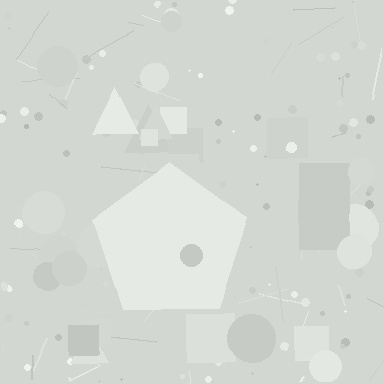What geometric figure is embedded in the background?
A pentagon is embedded in the background.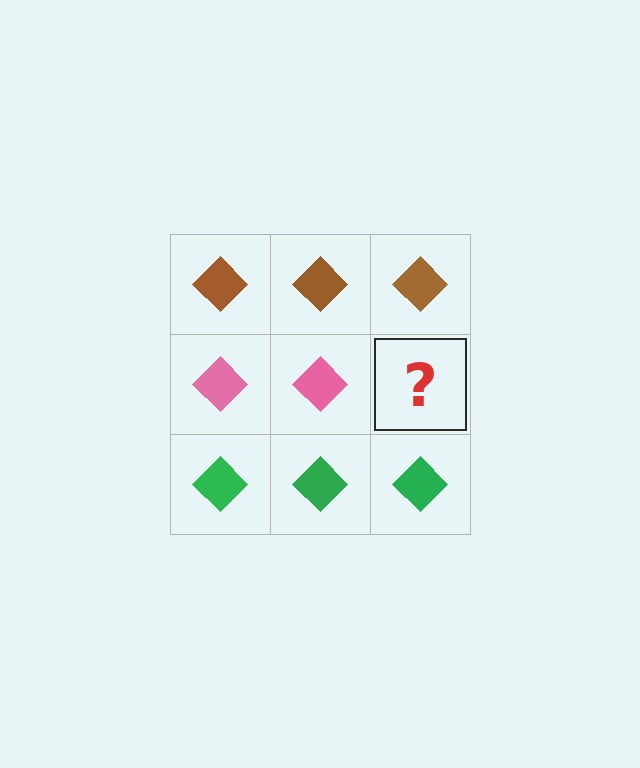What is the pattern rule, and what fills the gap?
The rule is that each row has a consistent color. The gap should be filled with a pink diamond.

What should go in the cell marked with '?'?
The missing cell should contain a pink diamond.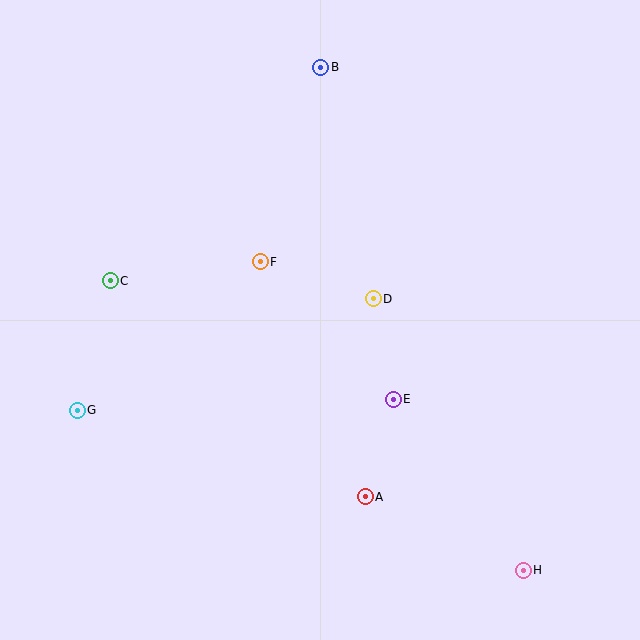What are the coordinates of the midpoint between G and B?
The midpoint between G and B is at (199, 239).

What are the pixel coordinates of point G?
Point G is at (77, 410).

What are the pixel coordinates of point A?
Point A is at (365, 497).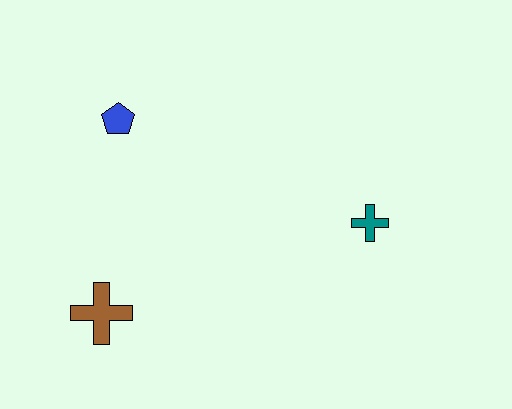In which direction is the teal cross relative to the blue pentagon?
The teal cross is to the right of the blue pentagon.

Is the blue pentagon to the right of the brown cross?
Yes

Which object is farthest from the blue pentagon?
The teal cross is farthest from the blue pentagon.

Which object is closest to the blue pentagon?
The brown cross is closest to the blue pentagon.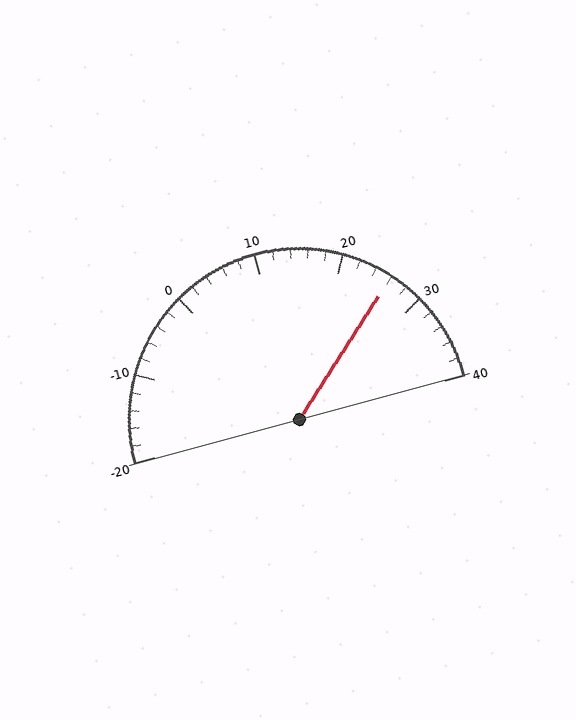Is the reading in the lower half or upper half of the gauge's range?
The reading is in the upper half of the range (-20 to 40).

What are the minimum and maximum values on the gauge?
The gauge ranges from -20 to 40.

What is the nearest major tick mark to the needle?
The nearest major tick mark is 30.